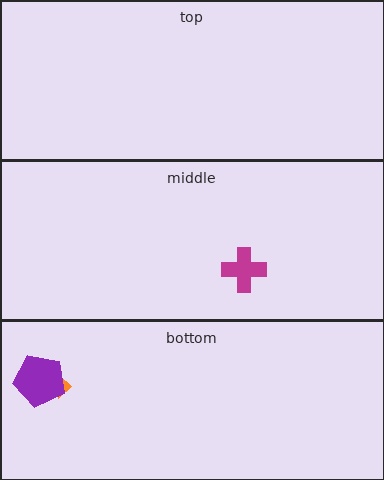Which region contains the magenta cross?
The middle region.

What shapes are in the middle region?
The magenta cross.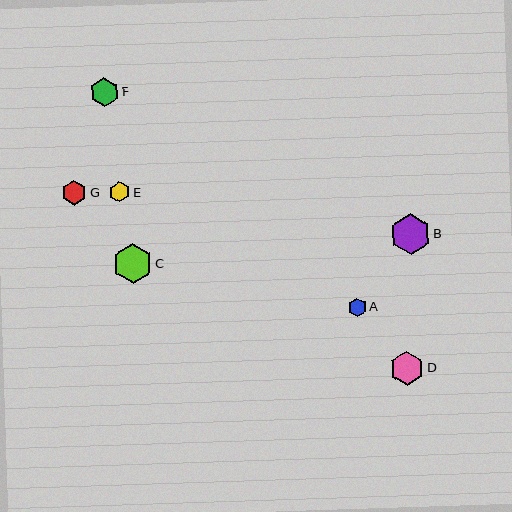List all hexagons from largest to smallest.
From largest to smallest: B, C, D, F, G, E, A.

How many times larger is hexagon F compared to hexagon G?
Hexagon F is approximately 1.2 times the size of hexagon G.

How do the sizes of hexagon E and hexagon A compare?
Hexagon E and hexagon A are approximately the same size.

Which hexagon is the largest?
Hexagon B is the largest with a size of approximately 40 pixels.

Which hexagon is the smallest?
Hexagon A is the smallest with a size of approximately 18 pixels.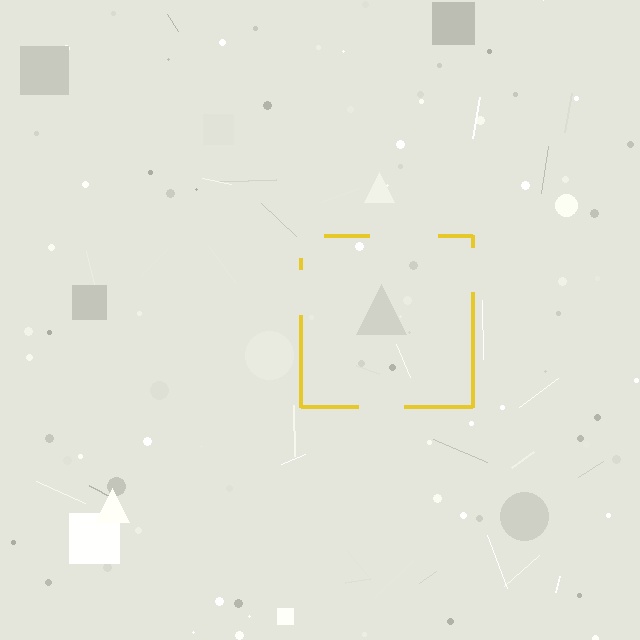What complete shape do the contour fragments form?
The contour fragments form a square.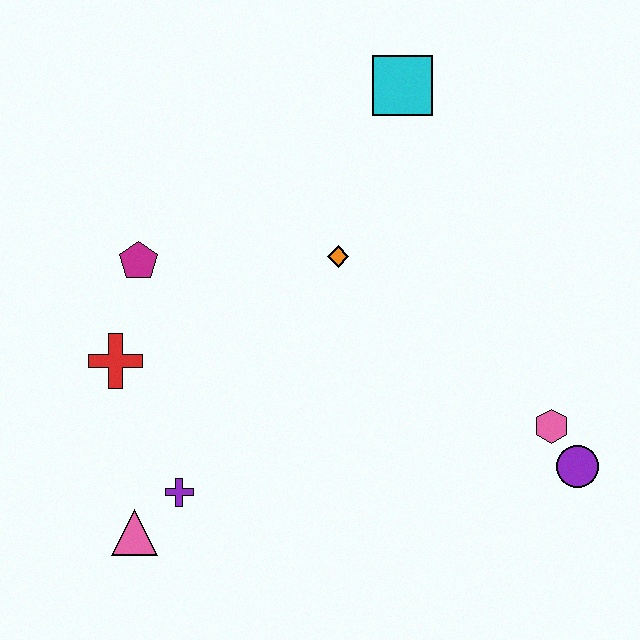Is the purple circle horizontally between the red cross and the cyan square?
No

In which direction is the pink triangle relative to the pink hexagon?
The pink triangle is to the left of the pink hexagon.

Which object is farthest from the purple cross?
The cyan square is farthest from the purple cross.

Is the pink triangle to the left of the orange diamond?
Yes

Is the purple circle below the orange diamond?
Yes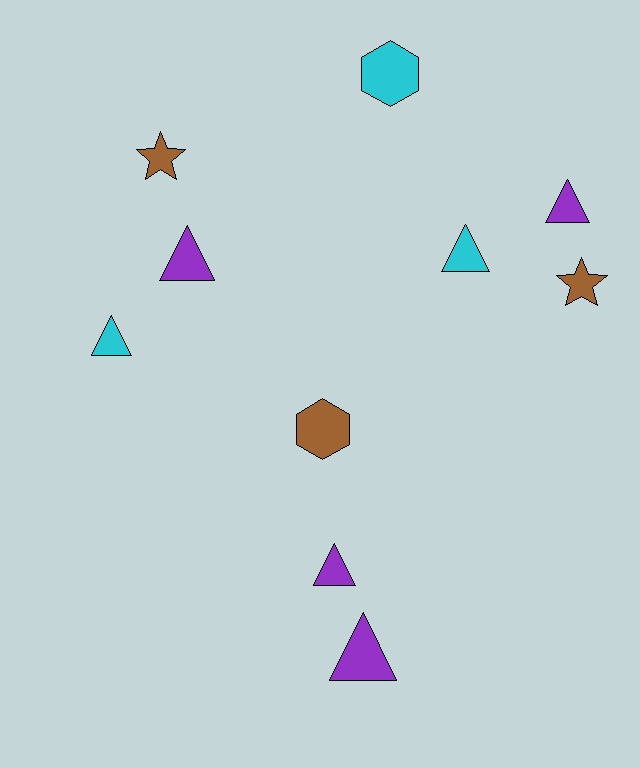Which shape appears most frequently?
Triangle, with 6 objects.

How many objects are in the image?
There are 10 objects.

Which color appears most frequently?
Purple, with 4 objects.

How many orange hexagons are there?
There are no orange hexagons.